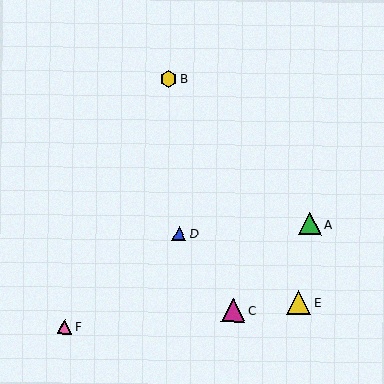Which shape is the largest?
The yellow triangle (labeled E) is the largest.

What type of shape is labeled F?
Shape F is a pink triangle.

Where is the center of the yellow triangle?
The center of the yellow triangle is at (298, 303).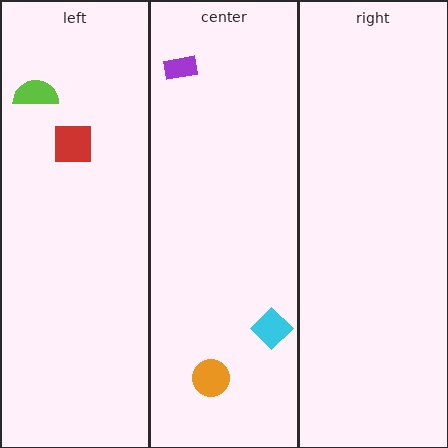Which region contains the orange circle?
The center region.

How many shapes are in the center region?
3.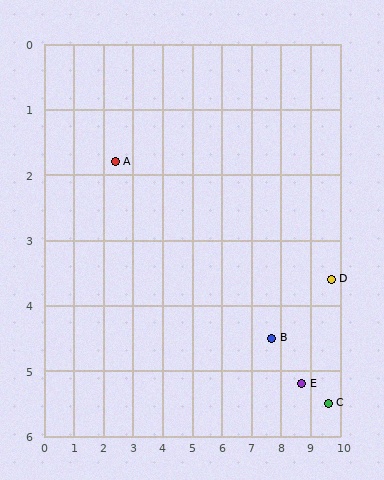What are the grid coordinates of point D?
Point D is at approximately (9.7, 3.6).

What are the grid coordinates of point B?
Point B is at approximately (7.7, 4.5).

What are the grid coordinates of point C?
Point C is at approximately (9.6, 5.5).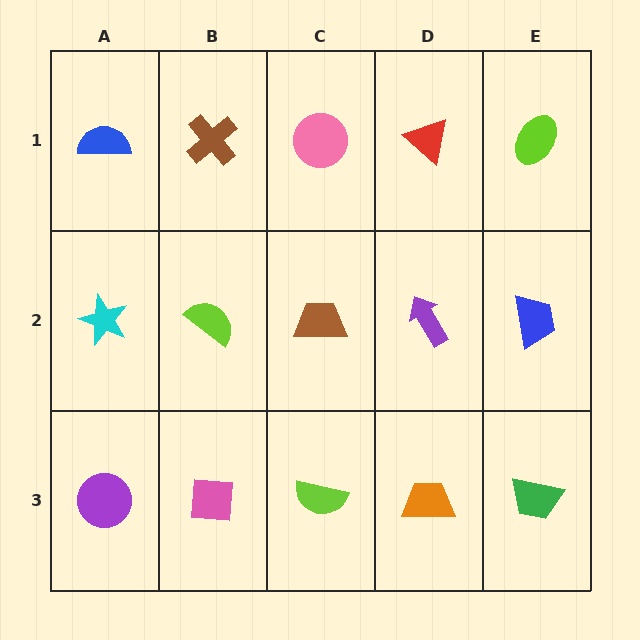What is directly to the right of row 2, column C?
A purple arrow.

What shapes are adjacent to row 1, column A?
A cyan star (row 2, column A), a brown cross (row 1, column B).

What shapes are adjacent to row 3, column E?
A blue trapezoid (row 2, column E), an orange trapezoid (row 3, column D).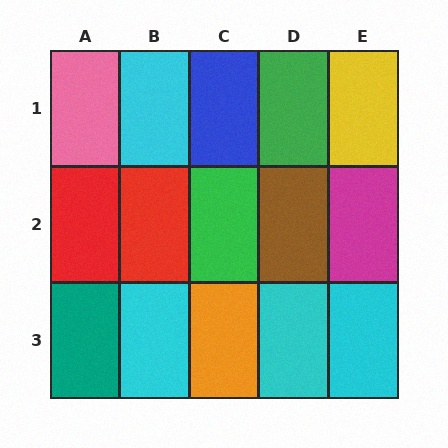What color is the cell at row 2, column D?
Brown.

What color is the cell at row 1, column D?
Green.